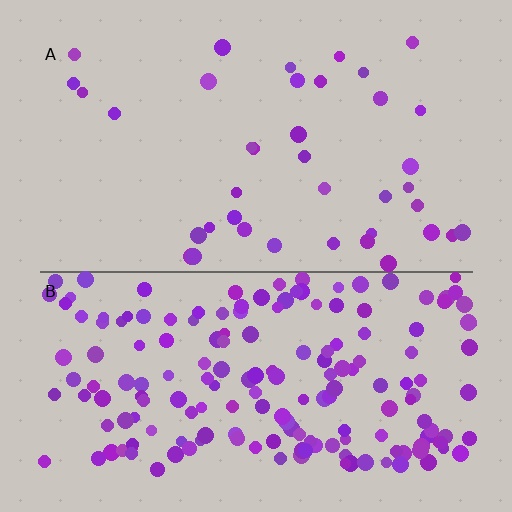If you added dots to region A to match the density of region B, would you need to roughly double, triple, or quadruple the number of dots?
Approximately quadruple.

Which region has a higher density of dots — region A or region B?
B (the bottom).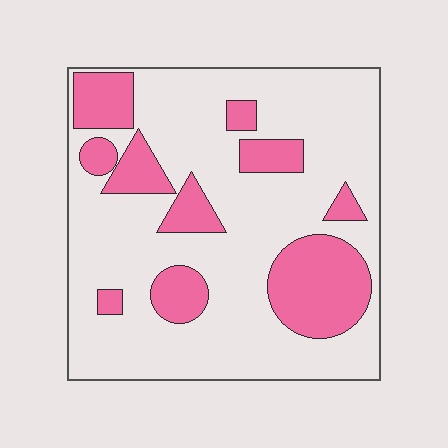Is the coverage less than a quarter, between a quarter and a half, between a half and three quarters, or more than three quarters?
Between a quarter and a half.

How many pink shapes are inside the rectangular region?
10.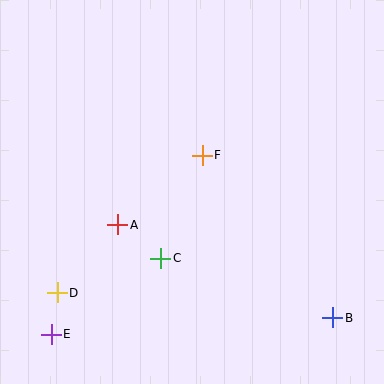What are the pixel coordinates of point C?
Point C is at (161, 258).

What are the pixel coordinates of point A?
Point A is at (118, 225).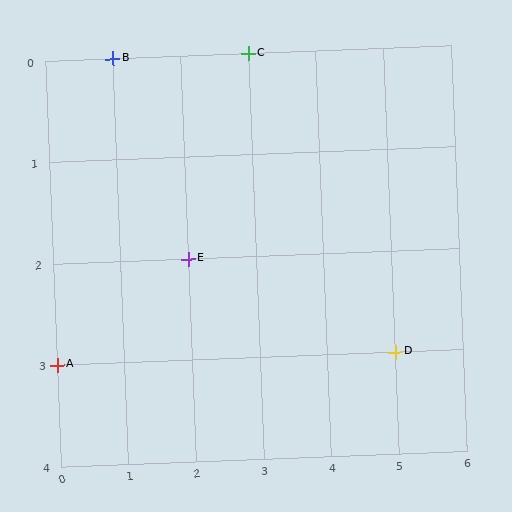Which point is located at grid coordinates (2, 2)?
Point E is at (2, 2).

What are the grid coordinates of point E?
Point E is at grid coordinates (2, 2).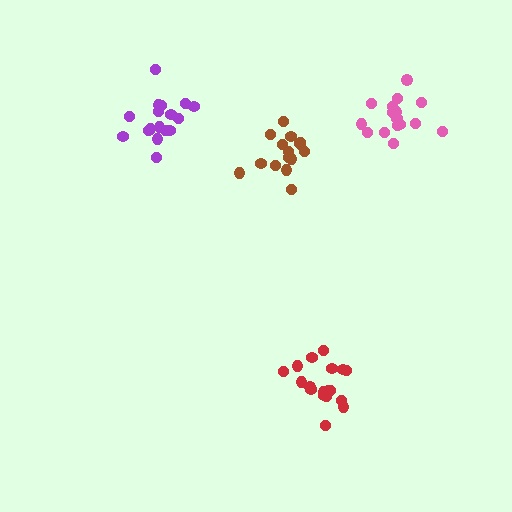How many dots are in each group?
Group 1: 16 dots, Group 2: 18 dots, Group 3: 16 dots, Group 4: 17 dots (67 total).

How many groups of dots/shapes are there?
There are 4 groups.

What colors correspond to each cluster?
The clusters are colored: pink, red, brown, purple.